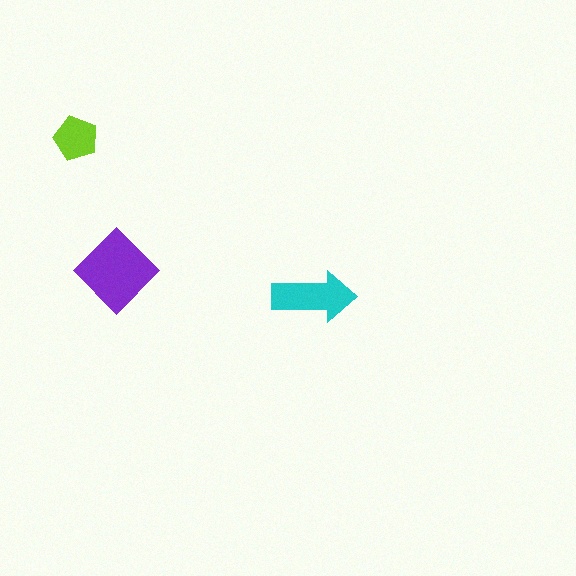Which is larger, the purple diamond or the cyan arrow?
The purple diamond.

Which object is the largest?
The purple diamond.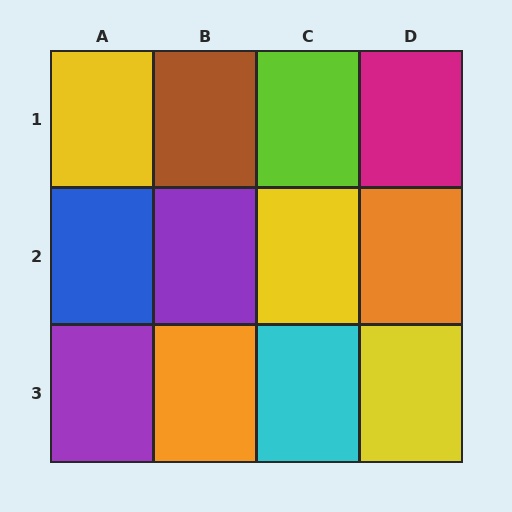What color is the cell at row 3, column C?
Cyan.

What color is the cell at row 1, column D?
Magenta.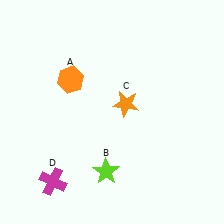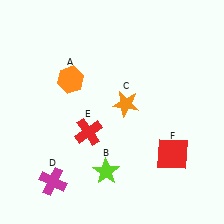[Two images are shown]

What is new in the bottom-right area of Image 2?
A red square (F) was added in the bottom-right area of Image 2.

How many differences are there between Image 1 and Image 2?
There are 2 differences between the two images.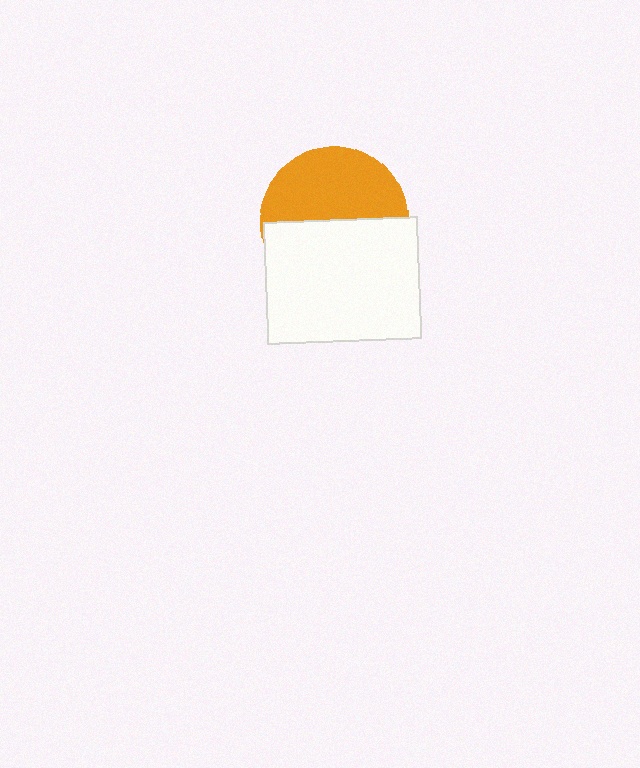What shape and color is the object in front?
The object in front is a white rectangle.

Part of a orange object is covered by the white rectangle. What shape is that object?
It is a circle.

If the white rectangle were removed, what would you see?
You would see the complete orange circle.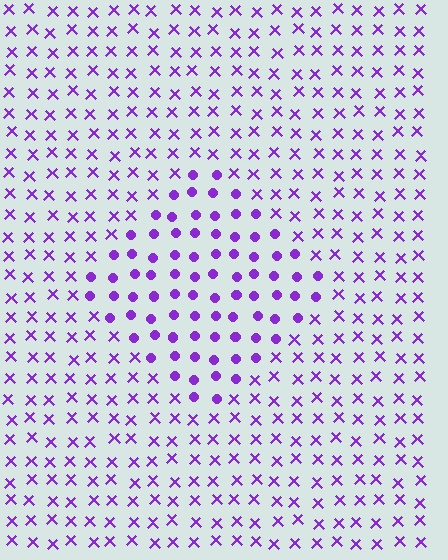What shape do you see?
I see a diamond.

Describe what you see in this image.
The image is filled with small purple elements arranged in a uniform grid. A diamond-shaped region contains circles, while the surrounding area contains X marks. The boundary is defined purely by the change in element shape.